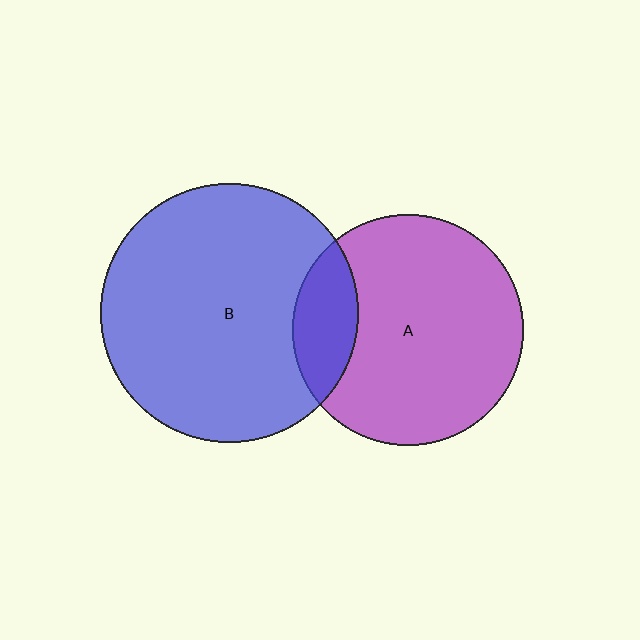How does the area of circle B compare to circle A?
Approximately 1.2 times.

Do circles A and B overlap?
Yes.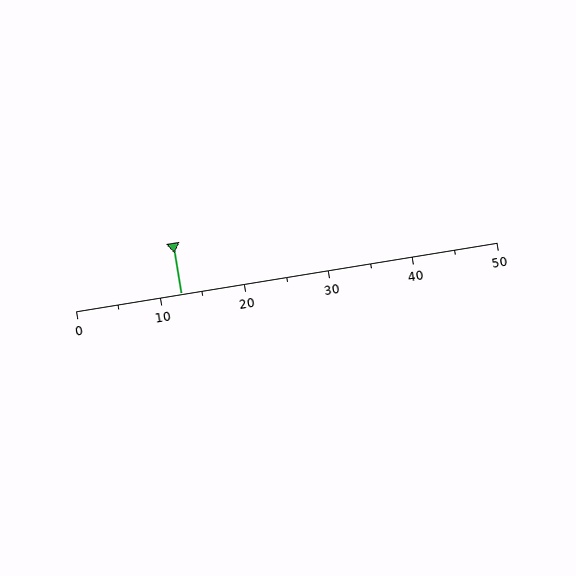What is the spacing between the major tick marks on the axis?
The major ticks are spaced 10 apart.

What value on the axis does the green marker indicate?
The marker indicates approximately 12.5.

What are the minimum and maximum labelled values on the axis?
The axis runs from 0 to 50.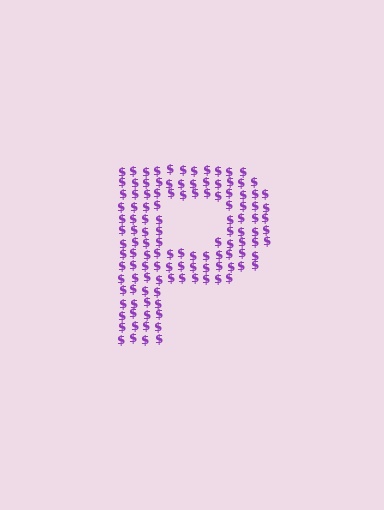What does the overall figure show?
The overall figure shows the letter P.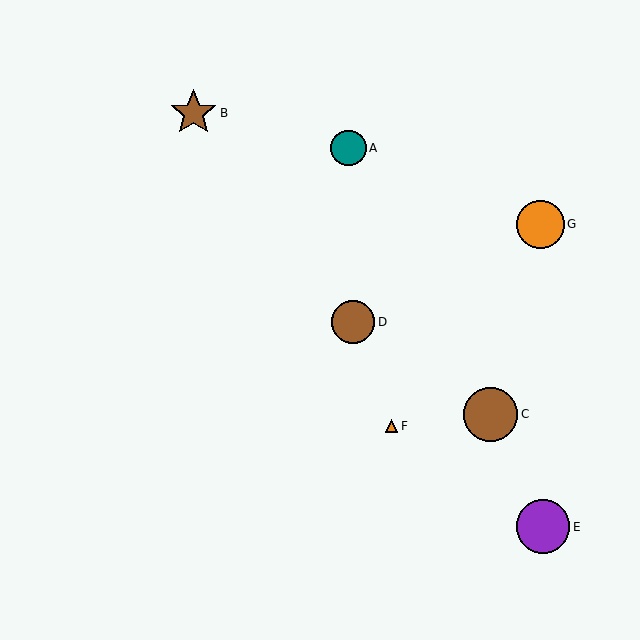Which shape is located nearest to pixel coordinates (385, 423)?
The orange triangle (labeled F) at (391, 426) is nearest to that location.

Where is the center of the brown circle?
The center of the brown circle is at (491, 414).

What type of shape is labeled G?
Shape G is an orange circle.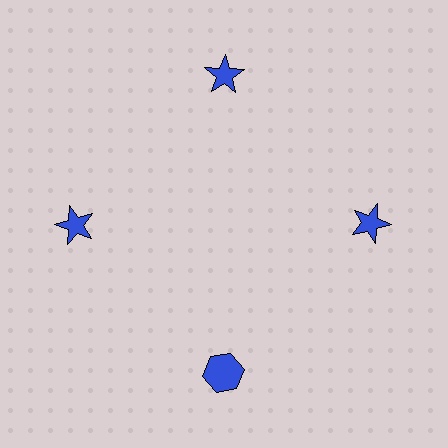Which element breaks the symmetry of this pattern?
The blue hexagon at roughly the 6 o'clock position breaks the symmetry. All other shapes are blue stars.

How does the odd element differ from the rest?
It has a different shape: hexagon instead of star.